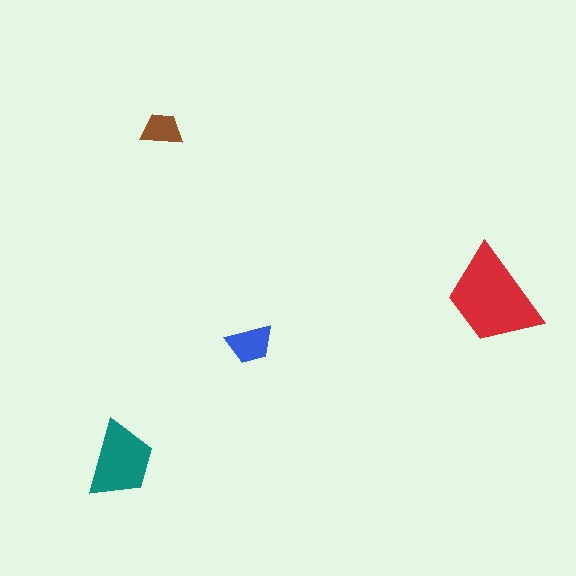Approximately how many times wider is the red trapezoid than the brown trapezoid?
About 2.5 times wider.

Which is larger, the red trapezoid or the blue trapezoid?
The red one.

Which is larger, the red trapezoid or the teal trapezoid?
The red one.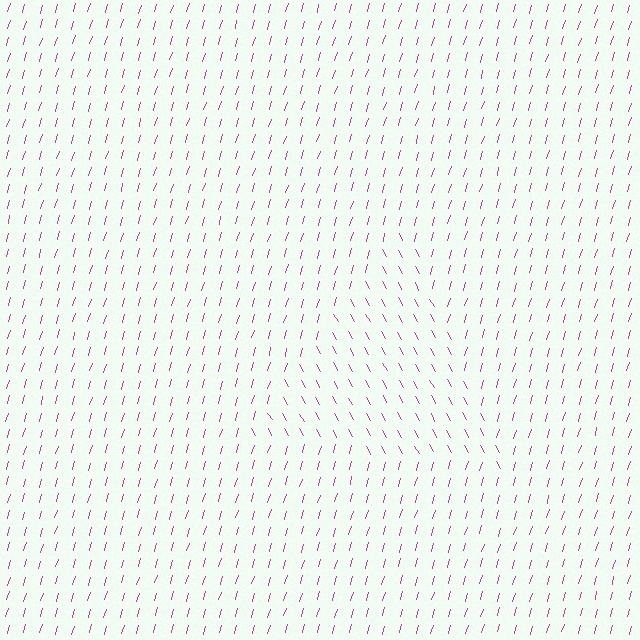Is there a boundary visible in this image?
Yes, there is a texture boundary formed by a change in line orientation.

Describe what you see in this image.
The image is filled with small magenta line segments. A triangle region in the image has lines oriented differently from the surrounding lines, creating a visible texture boundary.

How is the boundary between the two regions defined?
The boundary is defined purely by a change in line orientation (approximately 45 degrees difference). All lines are the same color and thickness.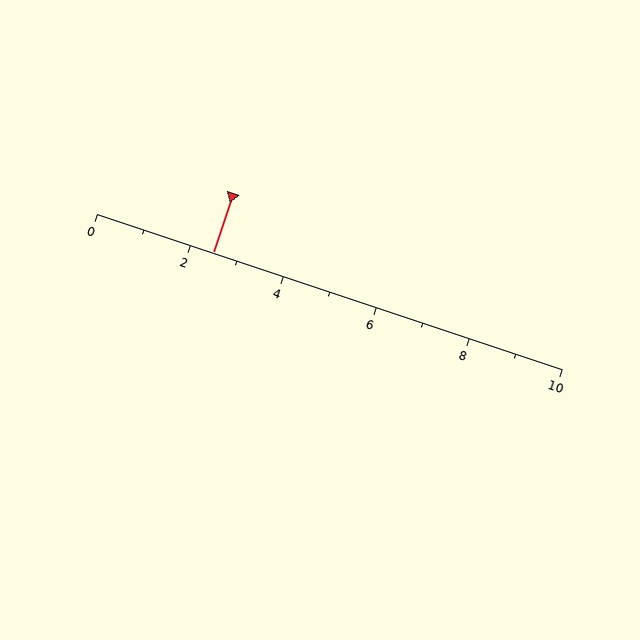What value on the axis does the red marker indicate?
The marker indicates approximately 2.5.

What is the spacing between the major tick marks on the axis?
The major ticks are spaced 2 apart.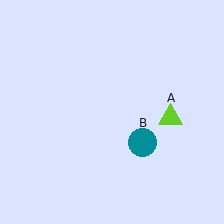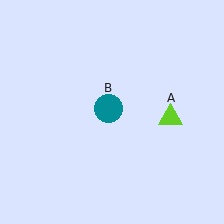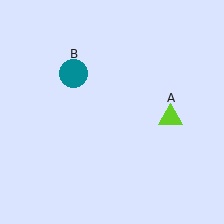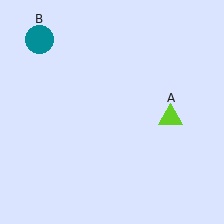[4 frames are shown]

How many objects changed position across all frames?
1 object changed position: teal circle (object B).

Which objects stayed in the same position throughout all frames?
Lime triangle (object A) remained stationary.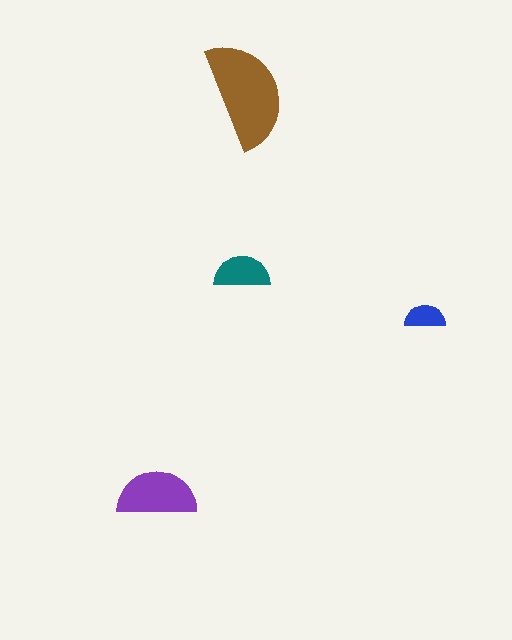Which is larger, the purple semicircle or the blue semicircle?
The purple one.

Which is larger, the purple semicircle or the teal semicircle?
The purple one.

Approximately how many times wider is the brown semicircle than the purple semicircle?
About 1.5 times wider.